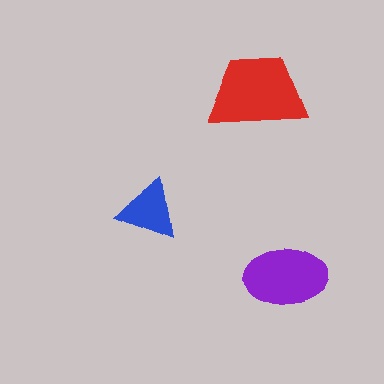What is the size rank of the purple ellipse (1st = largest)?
2nd.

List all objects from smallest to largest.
The blue triangle, the purple ellipse, the red trapezoid.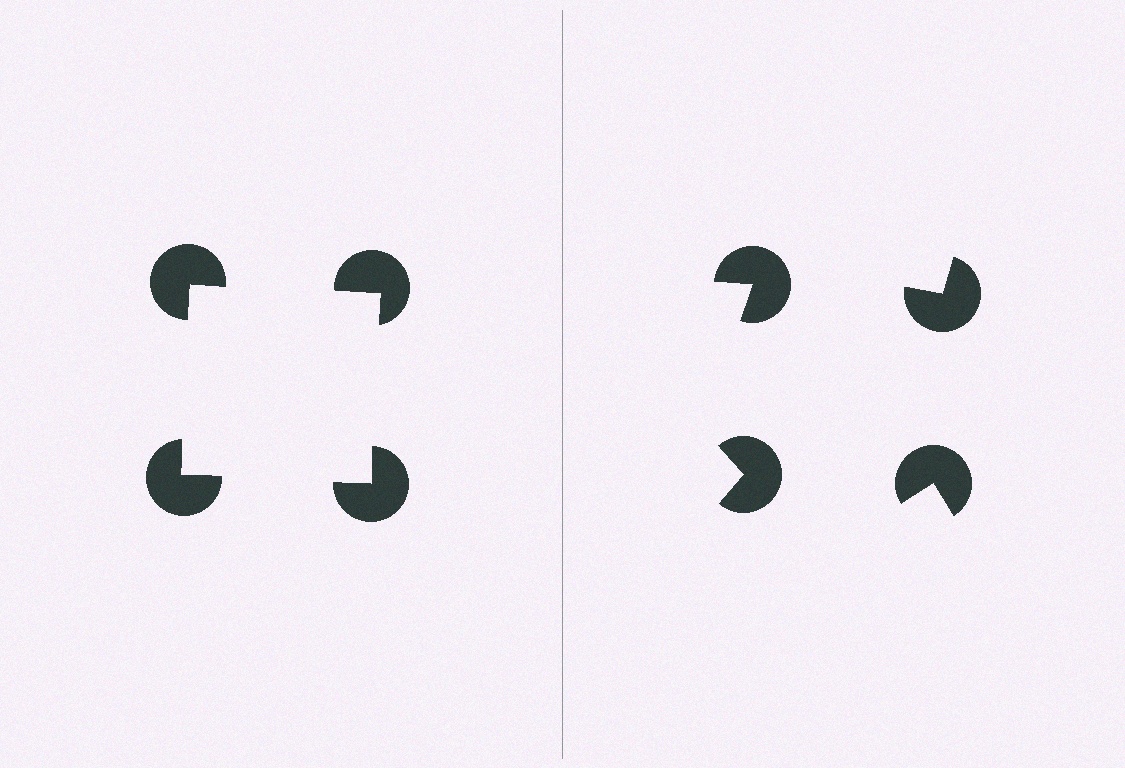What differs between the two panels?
The pac-man discs are positioned identically on both sides; only the wedge orientations differ. On the left they align to a square; on the right they are misaligned.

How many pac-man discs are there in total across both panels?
8 — 4 on each side.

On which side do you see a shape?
An illusory square appears on the left side. On the right side the wedge cuts are rotated, so no coherent shape forms.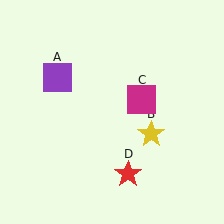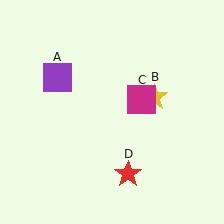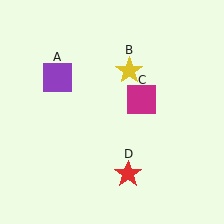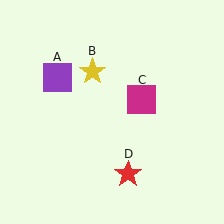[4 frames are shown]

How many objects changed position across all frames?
1 object changed position: yellow star (object B).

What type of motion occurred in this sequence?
The yellow star (object B) rotated counterclockwise around the center of the scene.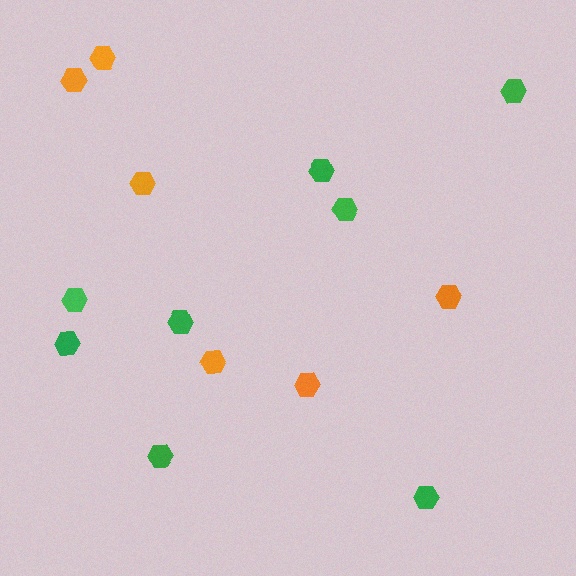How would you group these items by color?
There are 2 groups: one group of green hexagons (8) and one group of orange hexagons (6).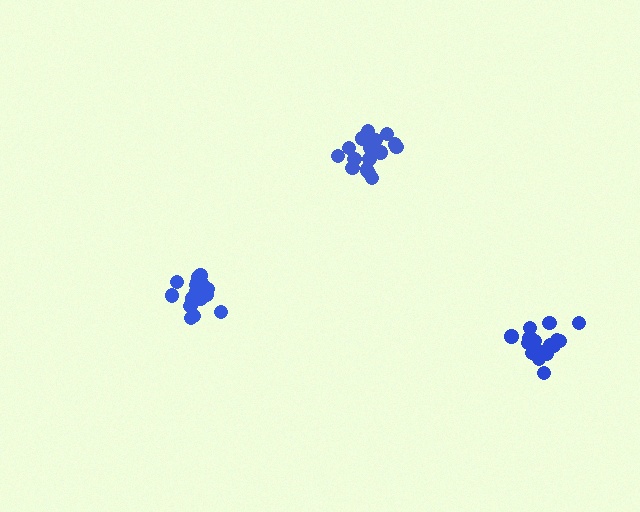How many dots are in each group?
Group 1: 21 dots, Group 2: 19 dots, Group 3: 19 dots (59 total).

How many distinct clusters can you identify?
There are 3 distinct clusters.